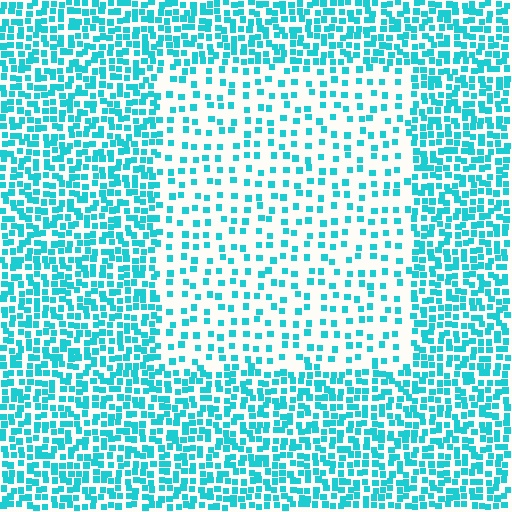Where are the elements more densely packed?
The elements are more densely packed outside the rectangle boundary.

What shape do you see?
I see a rectangle.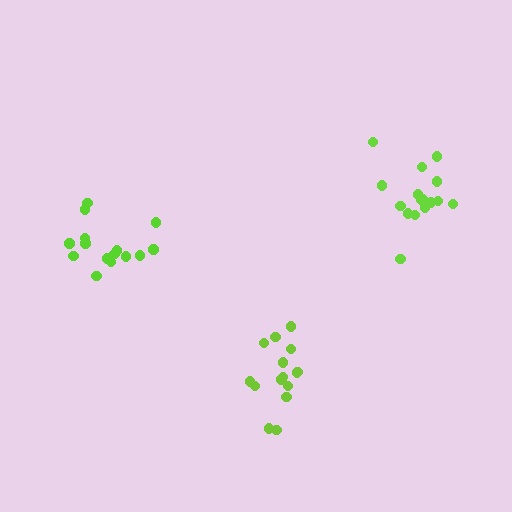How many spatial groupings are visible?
There are 3 spatial groupings.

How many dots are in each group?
Group 1: 15 dots, Group 2: 15 dots, Group 3: 16 dots (46 total).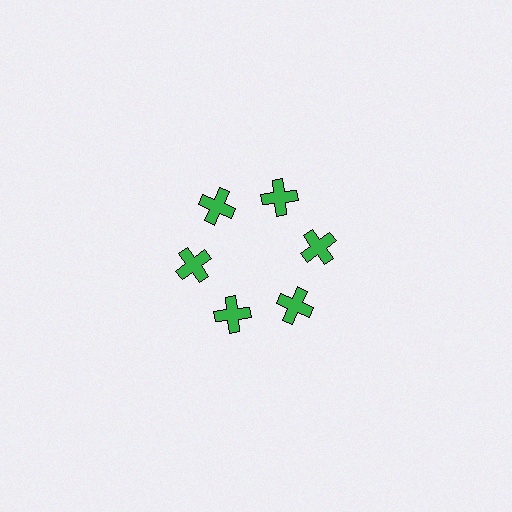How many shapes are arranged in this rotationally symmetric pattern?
There are 6 shapes, arranged in 6 groups of 1.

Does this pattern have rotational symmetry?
Yes, this pattern has 6-fold rotational symmetry. It looks the same after rotating 60 degrees around the center.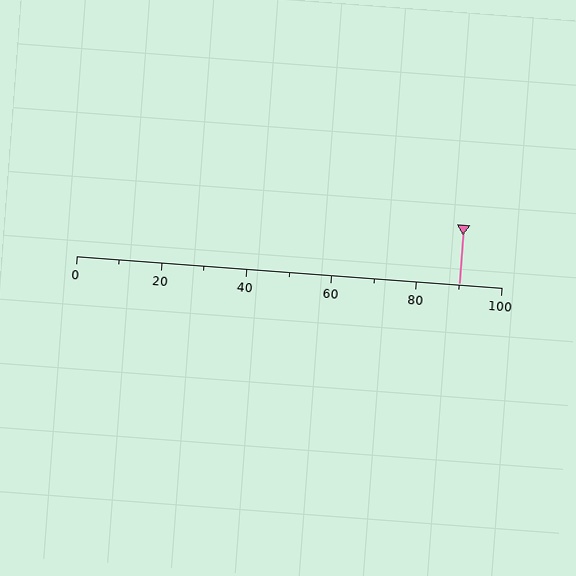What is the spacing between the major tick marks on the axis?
The major ticks are spaced 20 apart.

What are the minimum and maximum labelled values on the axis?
The axis runs from 0 to 100.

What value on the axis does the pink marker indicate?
The marker indicates approximately 90.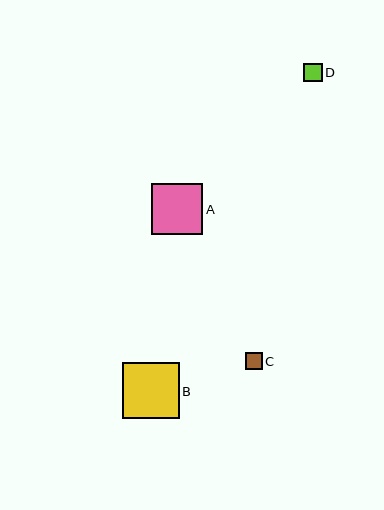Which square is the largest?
Square B is the largest with a size of approximately 57 pixels.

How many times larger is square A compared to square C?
Square A is approximately 3.0 times the size of square C.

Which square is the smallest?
Square C is the smallest with a size of approximately 17 pixels.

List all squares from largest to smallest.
From largest to smallest: B, A, D, C.